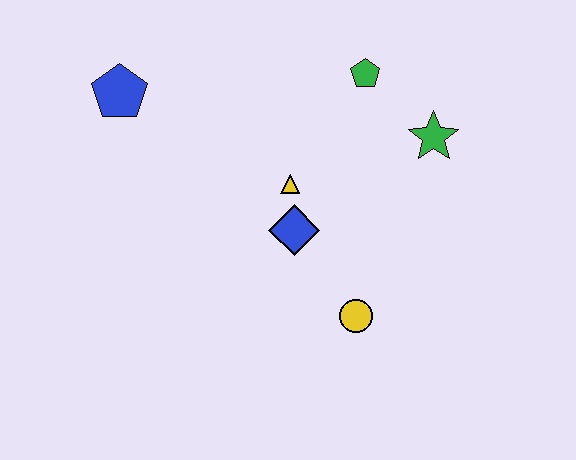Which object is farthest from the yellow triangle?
The blue pentagon is farthest from the yellow triangle.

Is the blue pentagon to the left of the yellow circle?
Yes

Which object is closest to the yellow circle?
The blue diamond is closest to the yellow circle.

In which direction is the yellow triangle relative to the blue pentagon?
The yellow triangle is to the right of the blue pentagon.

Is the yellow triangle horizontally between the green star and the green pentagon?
No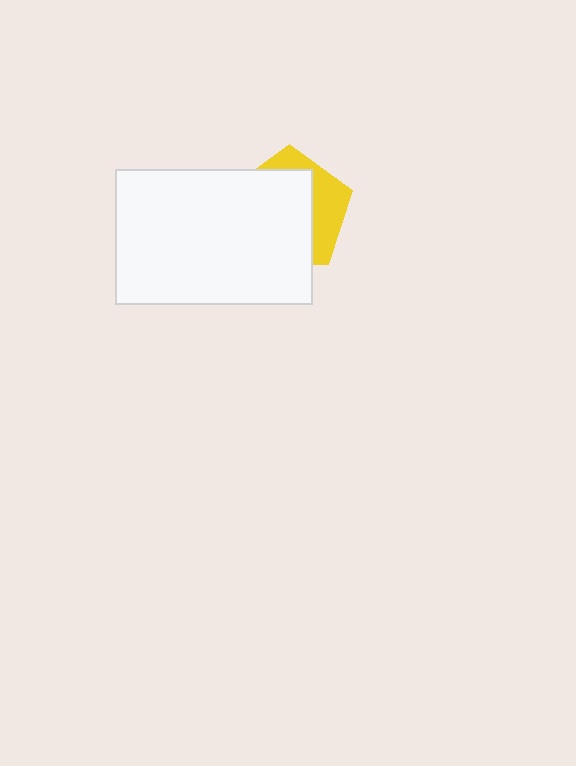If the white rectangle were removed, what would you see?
You would see the complete yellow pentagon.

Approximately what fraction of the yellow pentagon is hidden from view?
Roughly 68% of the yellow pentagon is hidden behind the white rectangle.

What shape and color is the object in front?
The object in front is a white rectangle.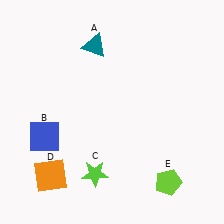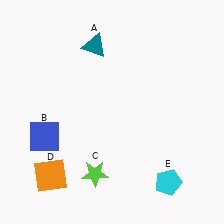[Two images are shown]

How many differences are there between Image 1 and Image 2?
There is 1 difference between the two images.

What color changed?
The pentagon (E) changed from lime in Image 1 to cyan in Image 2.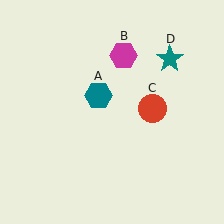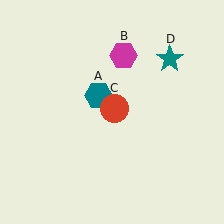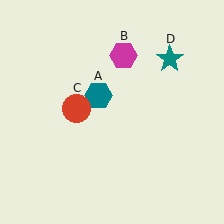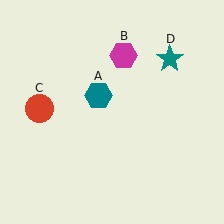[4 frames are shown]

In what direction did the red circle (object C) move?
The red circle (object C) moved left.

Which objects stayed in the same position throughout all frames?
Teal hexagon (object A) and magenta hexagon (object B) and teal star (object D) remained stationary.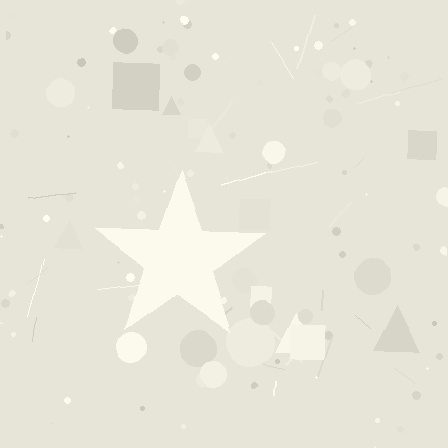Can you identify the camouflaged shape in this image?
The camouflaged shape is a star.